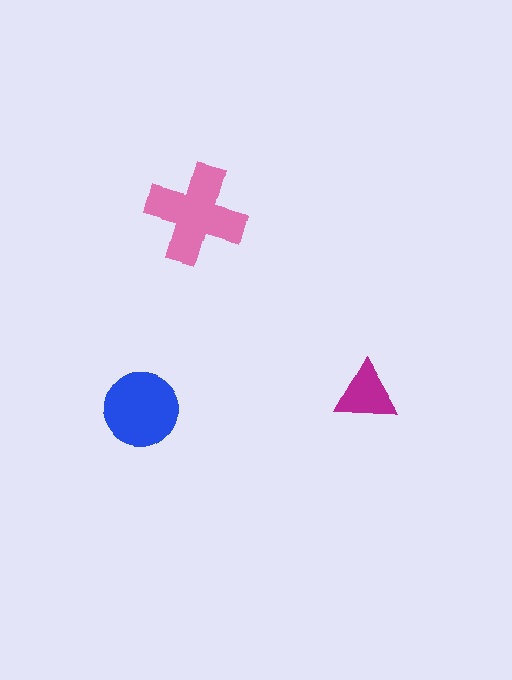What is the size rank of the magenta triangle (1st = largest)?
3rd.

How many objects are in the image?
There are 3 objects in the image.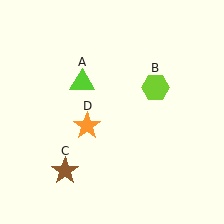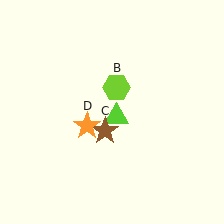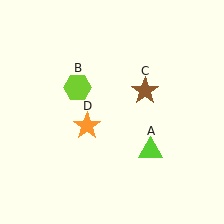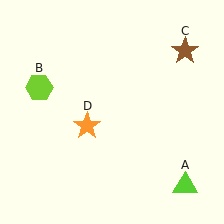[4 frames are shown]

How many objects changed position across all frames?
3 objects changed position: lime triangle (object A), lime hexagon (object B), brown star (object C).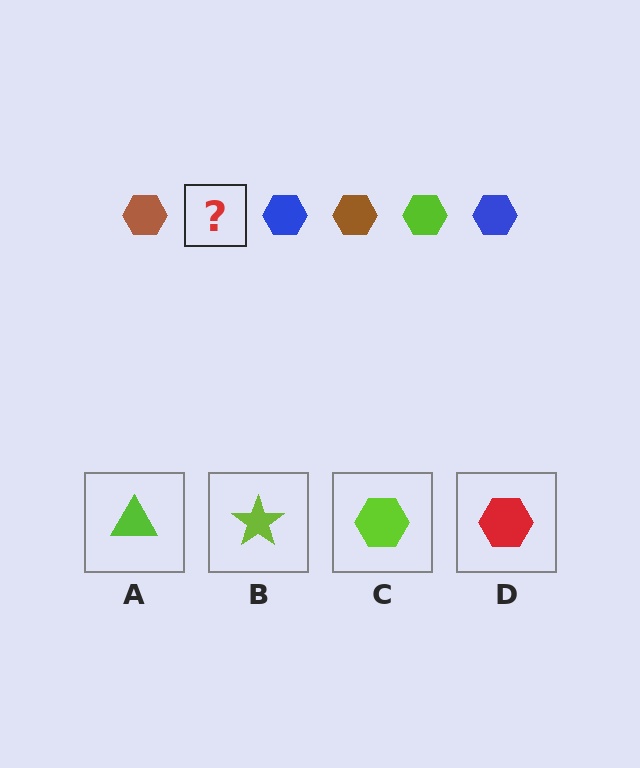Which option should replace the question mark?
Option C.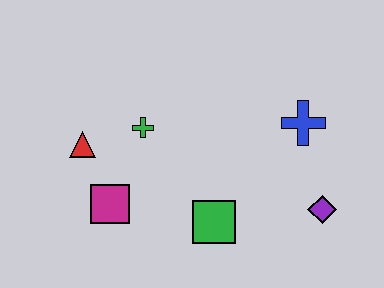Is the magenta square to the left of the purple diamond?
Yes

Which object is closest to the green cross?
The red triangle is closest to the green cross.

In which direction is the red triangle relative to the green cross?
The red triangle is to the left of the green cross.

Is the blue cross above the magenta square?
Yes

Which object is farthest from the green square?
The red triangle is farthest from the green square.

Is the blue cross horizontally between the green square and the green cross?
No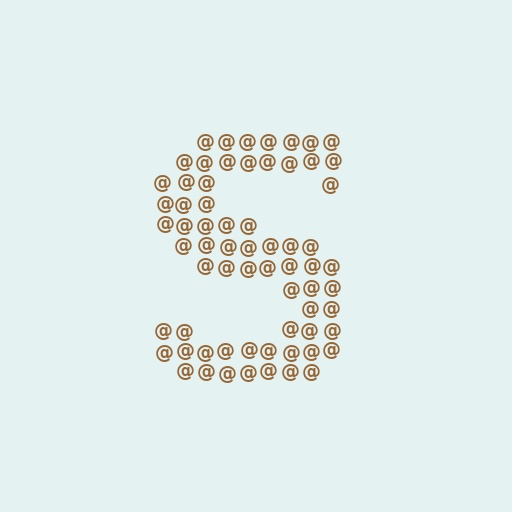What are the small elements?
The small elements are at signs.